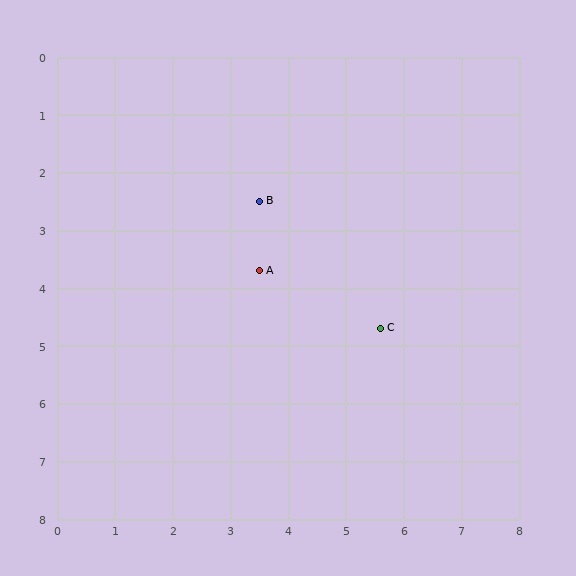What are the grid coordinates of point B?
Point B is at approximately (3.5, 2.5).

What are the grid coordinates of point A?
Point A is at approximately (3.5, 3.7).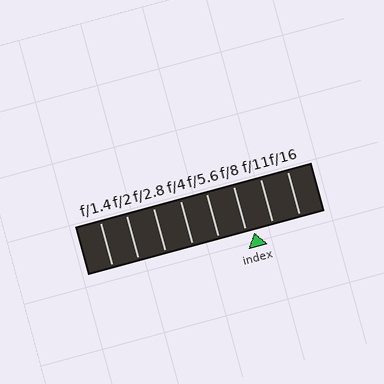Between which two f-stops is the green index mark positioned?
The index mark is between f/8 and f/11.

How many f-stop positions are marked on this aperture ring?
There are 8 f-stop positions marked.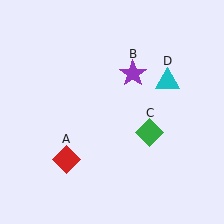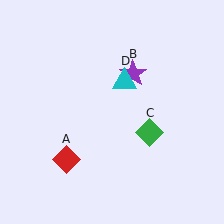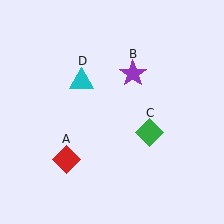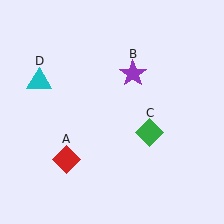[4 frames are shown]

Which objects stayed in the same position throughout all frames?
Red diamond (object A) and purple star (object B) and green diamond (object C) remained stationary.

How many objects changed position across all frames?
1 object changed position: cyan triangle (object D).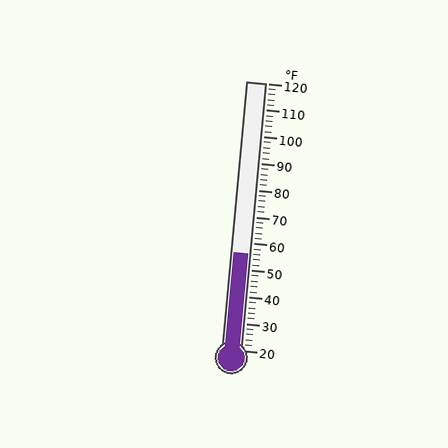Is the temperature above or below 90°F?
The temperature is below 90°F.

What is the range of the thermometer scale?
The thermometer scale ranges from 20°F to 120°F.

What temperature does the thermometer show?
The thermometer shows approximately 56°F.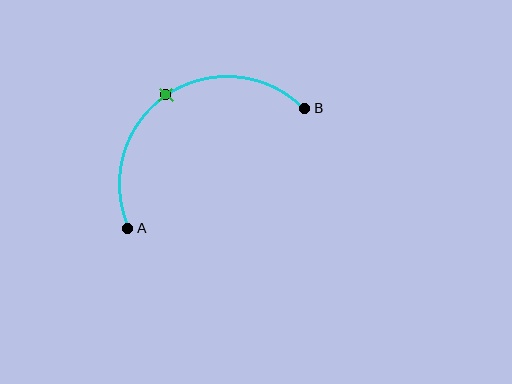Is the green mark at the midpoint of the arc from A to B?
Yes. The green mark lies on the arc at equal arc-length from both A and B — it is the arc midpoint.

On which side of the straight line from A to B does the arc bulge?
The arc bulges above and to the left of the straight line connecting A and B.